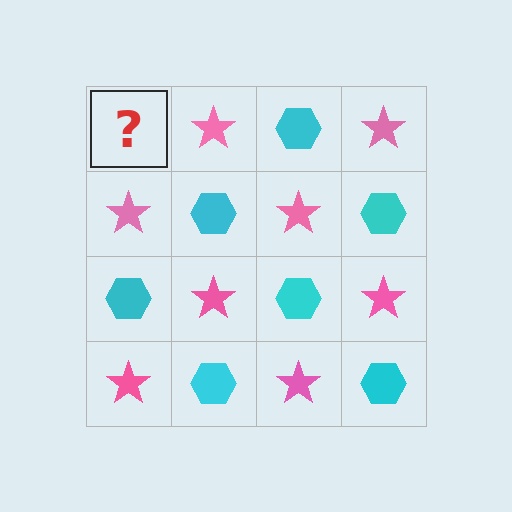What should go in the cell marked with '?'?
The missing cell should contain a cyan hexagon.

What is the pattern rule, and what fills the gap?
The rule is that it alternates cyan hexagon and pink star in a checkerboard pattern. The gap should be filled with a cyan hexagon.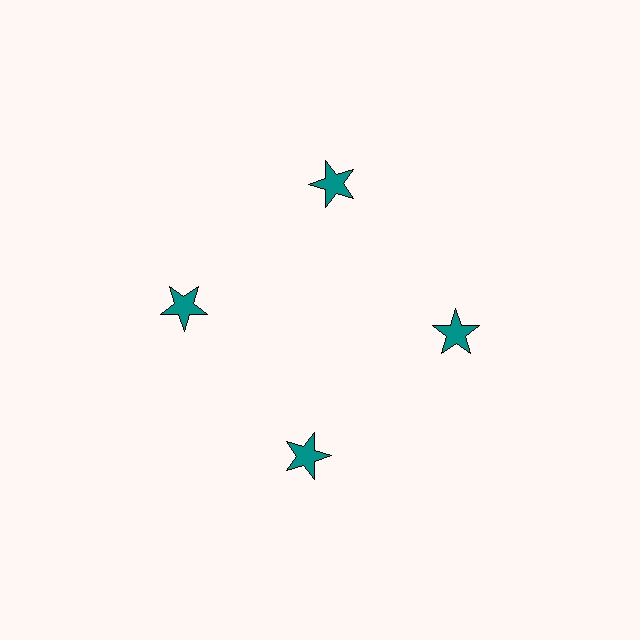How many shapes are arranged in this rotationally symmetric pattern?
There are 4 shapes, arranged in 4 groups of 1.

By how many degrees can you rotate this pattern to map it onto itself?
The pattern maps onto itself every 90 degrees of rotation.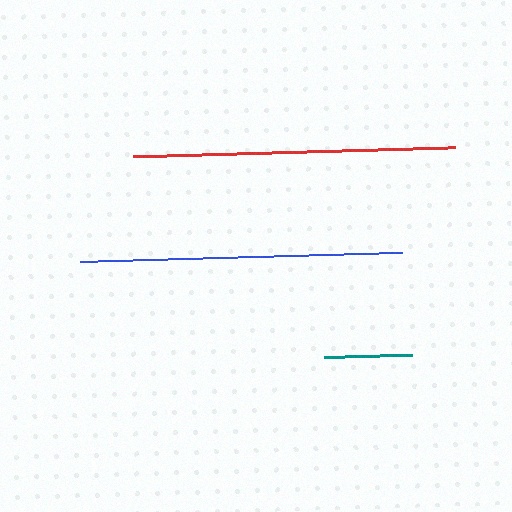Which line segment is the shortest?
The teal line is the shortest at approximately 89 pixels.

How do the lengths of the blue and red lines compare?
The blue and red lines are approximately the same length.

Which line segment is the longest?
The blue line is the longest at approximately 322 pixels.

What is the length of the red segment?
The red segment is approximately 322 pixels long.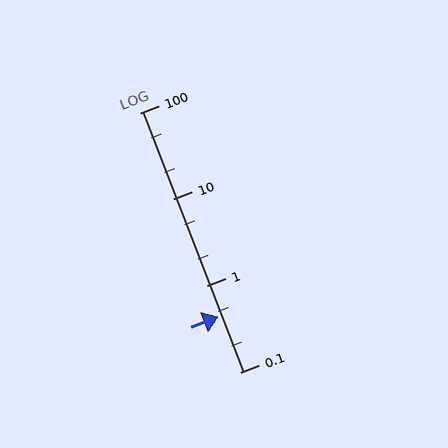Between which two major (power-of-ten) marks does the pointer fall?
The pointer is between 0.1 and 1.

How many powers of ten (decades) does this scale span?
The scale spans 3 decades, from 0.1 to 100.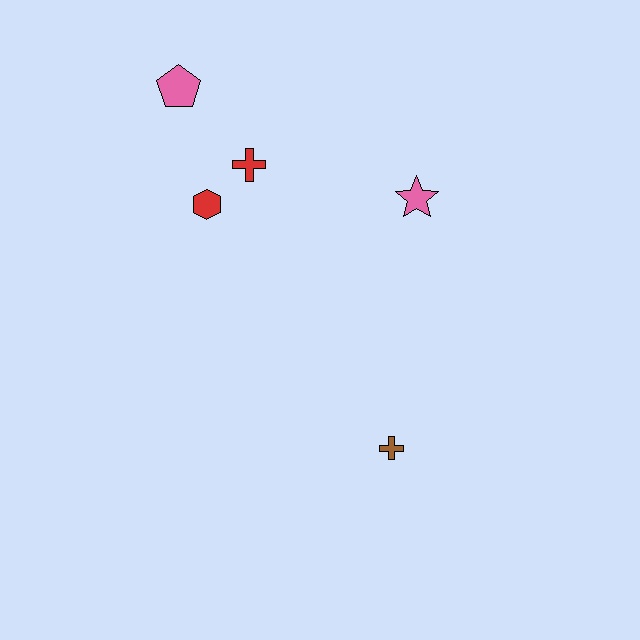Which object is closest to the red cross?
The red hexagon is closest to the red cross.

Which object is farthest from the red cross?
The brown cross is farthest from the red cross.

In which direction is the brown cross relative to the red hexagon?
The brown cross is below the red hexagon.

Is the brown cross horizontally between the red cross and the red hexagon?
No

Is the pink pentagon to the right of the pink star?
No